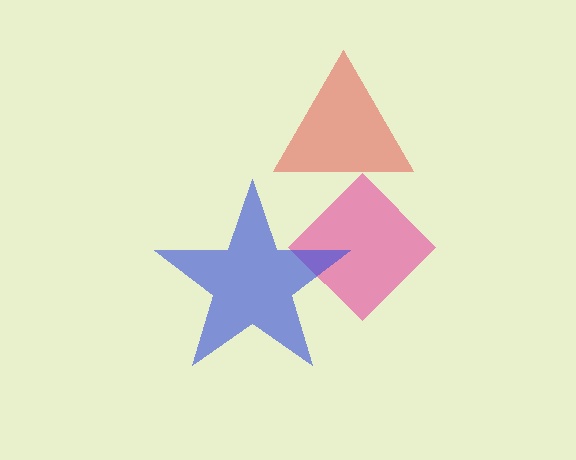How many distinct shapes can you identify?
There are 3 distinct shapes: a pink diamond, a blue star, a red triangle.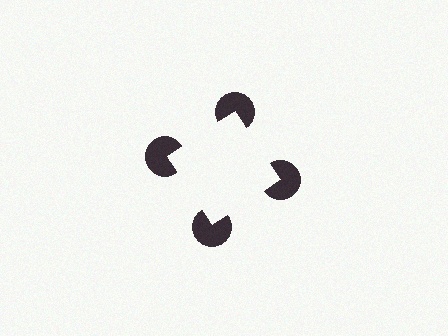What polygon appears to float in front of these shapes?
An illusory square — its edges are inferred from the aligned wedge cuts in the pac-man discs, not physically drawn.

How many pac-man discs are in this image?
There are 4 — one at each vertex of the illusory square.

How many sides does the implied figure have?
4 sides.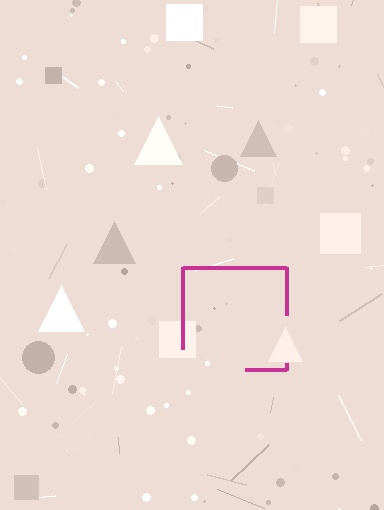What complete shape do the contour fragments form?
The contour fragments form a square.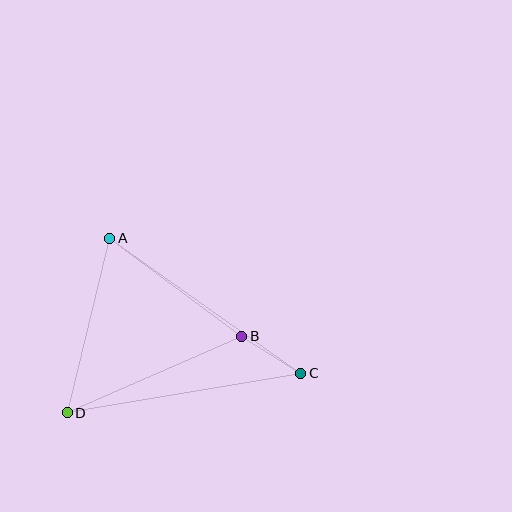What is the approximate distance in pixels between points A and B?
The distance between A and B is approximately 165 pixels.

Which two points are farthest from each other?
Points C and D are farthest from each other.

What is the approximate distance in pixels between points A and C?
The distance between A and C is approximately 234 pixels.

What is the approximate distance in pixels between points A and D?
The distance between A and D is approximately 180 pixels.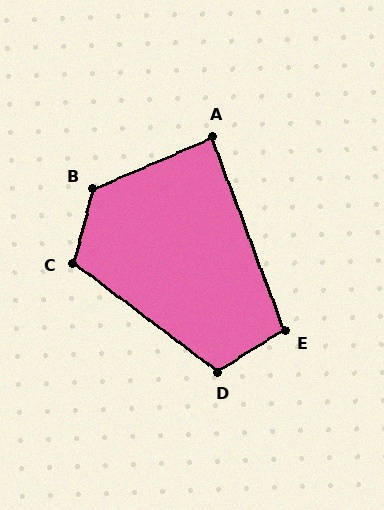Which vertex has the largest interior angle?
B, at approximately 128 degrees.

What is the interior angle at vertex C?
Approximately 112 degrees (obtuse).